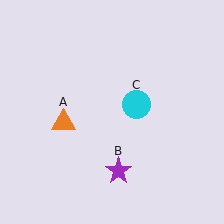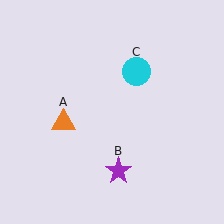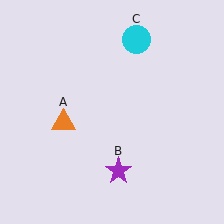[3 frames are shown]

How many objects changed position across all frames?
1 object changed position: cyan circle (object C).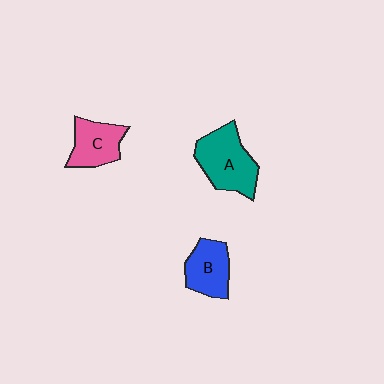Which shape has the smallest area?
Shape C (pink).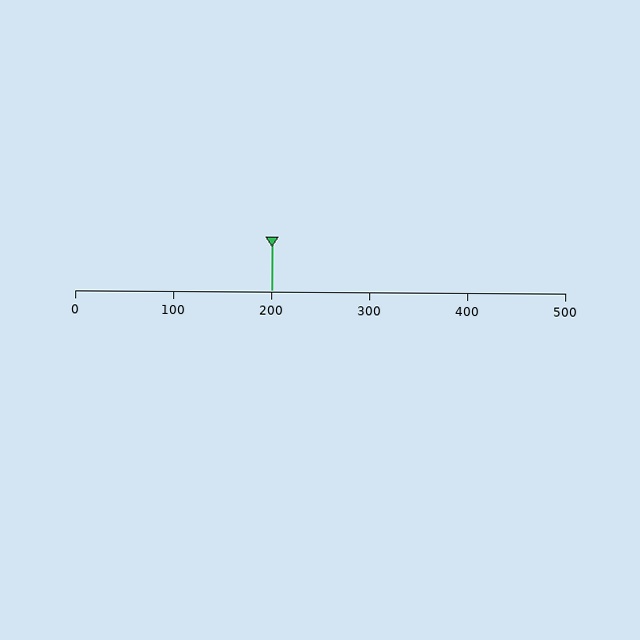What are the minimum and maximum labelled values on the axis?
The axis runs from 0 to 500.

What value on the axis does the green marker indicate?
The marker indicates approximately 200.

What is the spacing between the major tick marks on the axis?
The major ticks are spaced 100 apart.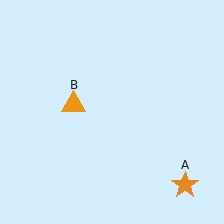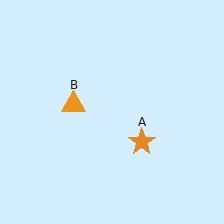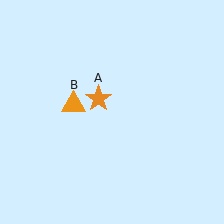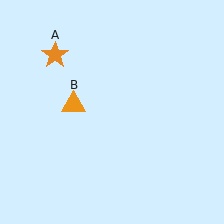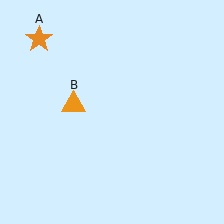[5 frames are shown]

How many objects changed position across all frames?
1 object changed position: orange star (object A).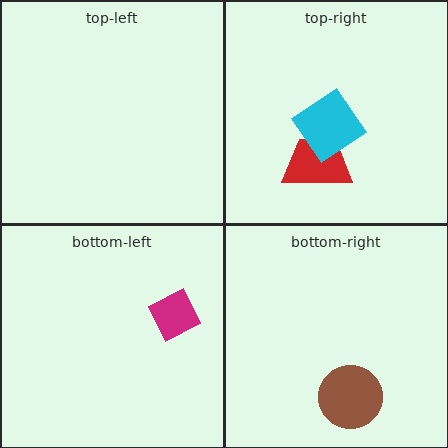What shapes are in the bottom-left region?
The magenta diamond.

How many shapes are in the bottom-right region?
1.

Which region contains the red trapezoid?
The top-right region.